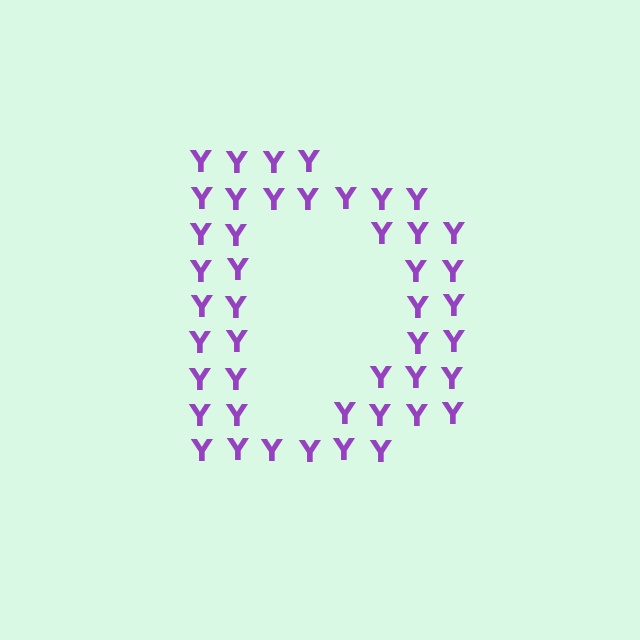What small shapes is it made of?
It is made of small letter Y's.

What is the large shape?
The large shape is the letter D.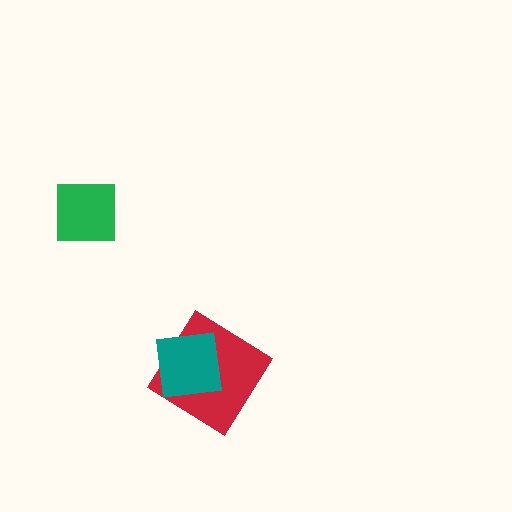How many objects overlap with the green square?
0 objects overlap with the green square.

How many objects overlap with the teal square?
1 object overlaps with the teal square.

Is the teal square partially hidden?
No, no other shape covers it.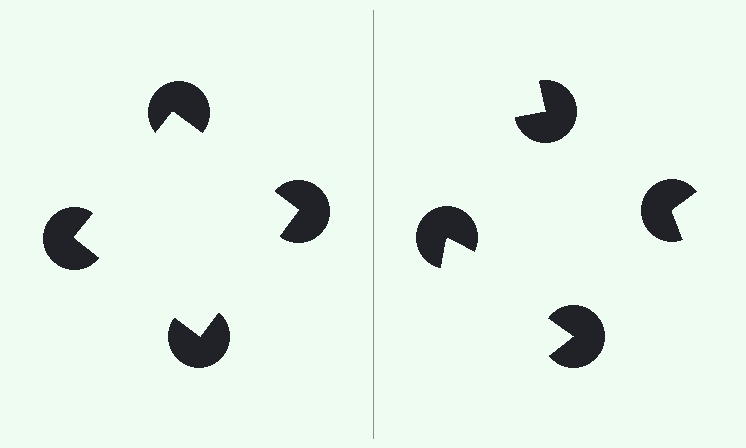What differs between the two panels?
The pac-man discs are positioned identically on both sides; only the wedge orientations differ. On the left they align to a square; on the right they are misaligned.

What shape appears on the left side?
An illusory square.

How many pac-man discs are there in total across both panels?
8 — 4 on each side.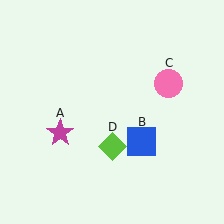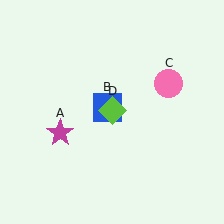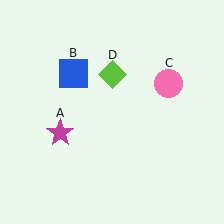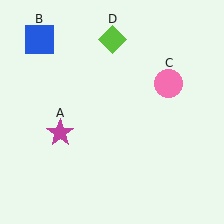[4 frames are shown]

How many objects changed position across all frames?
2 objects changed position: blue square (object B), lime diamond (object D).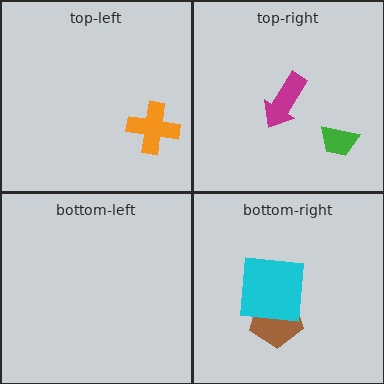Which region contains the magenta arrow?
The top-right region.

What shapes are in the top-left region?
The orange cross.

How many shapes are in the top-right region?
2.